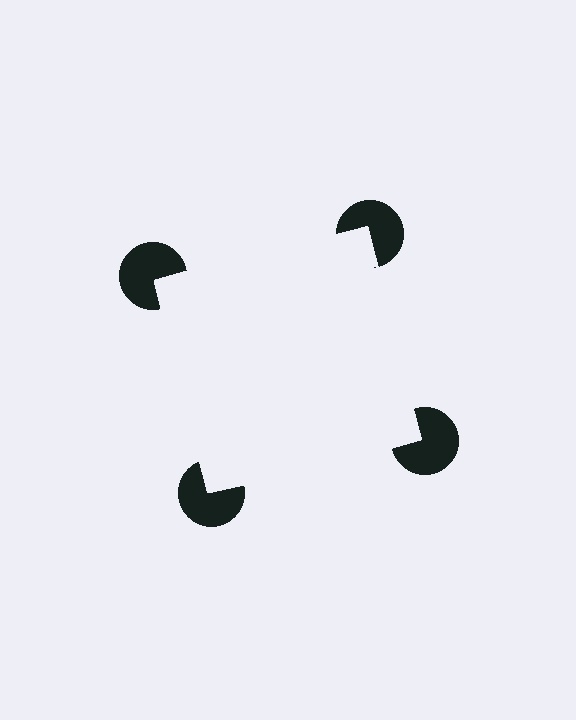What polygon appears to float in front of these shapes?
An illusory square — its edges are inferred from the aligned wedge cuts in the pac-man discs, not physically drawn.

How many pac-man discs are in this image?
There are 4 — one at each vertex of the illusory square.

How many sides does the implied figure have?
4 sides.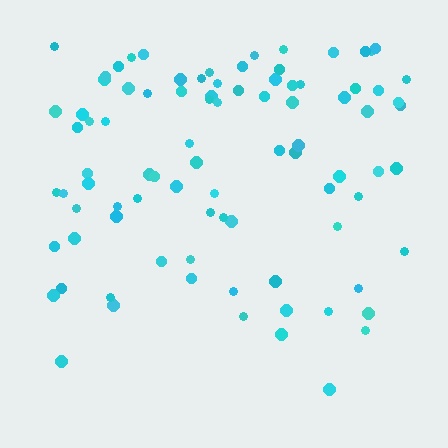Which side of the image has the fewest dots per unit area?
The bottom.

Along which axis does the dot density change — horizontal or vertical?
Vertical.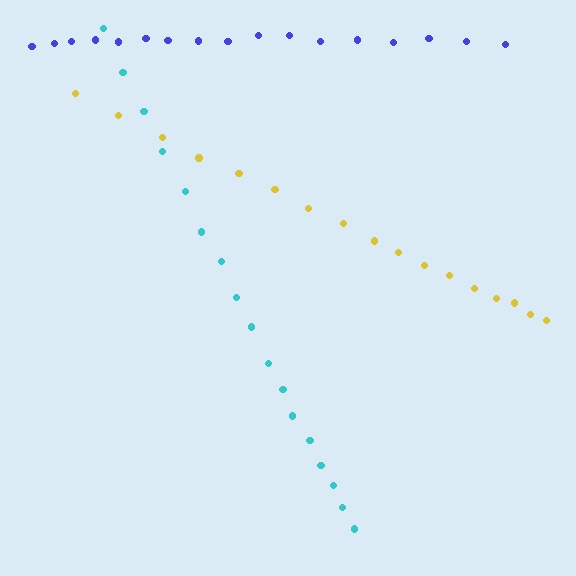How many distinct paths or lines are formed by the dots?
There are 3 distinct paths.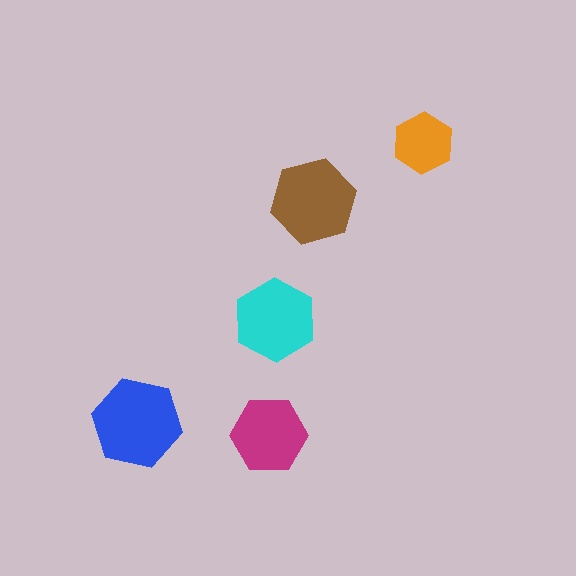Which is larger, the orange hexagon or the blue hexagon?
The blue one.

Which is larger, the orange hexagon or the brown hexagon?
The brown one.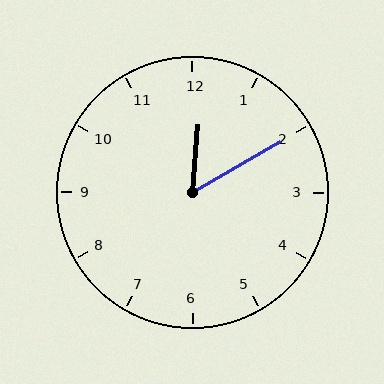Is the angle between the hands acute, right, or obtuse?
It is acute.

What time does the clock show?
12:10.